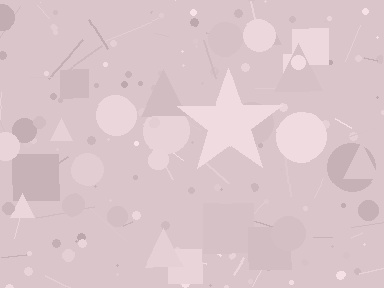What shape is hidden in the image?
A star is hidden in the image.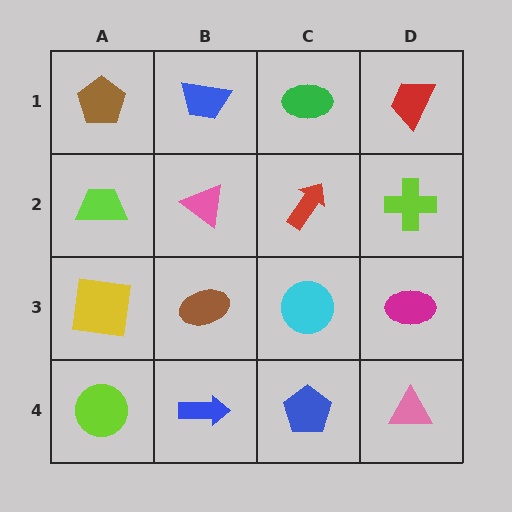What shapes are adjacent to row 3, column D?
A lime cross (row 2, column D), a pink triangle (row 4, column D), a cyan circle (row 3, column C).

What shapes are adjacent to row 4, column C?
A cyan circle (row 3, column C), a blue arrow (row 4, column B), a pink triangle (row 4, column D).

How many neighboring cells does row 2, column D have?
3.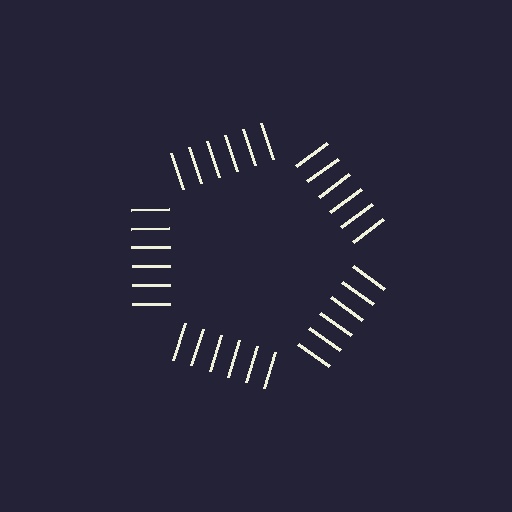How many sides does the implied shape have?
5 sides — the line-ends trace a pentagon.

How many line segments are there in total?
30 — 6 along each of the 5 edges.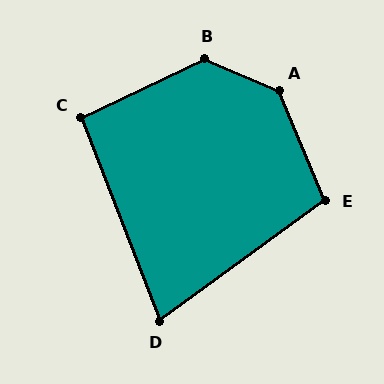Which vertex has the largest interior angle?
A, at approximately 136 degrees.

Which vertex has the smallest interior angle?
D, at approximately 75 degrees.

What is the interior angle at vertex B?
Approximately 131 degrees (obtuse).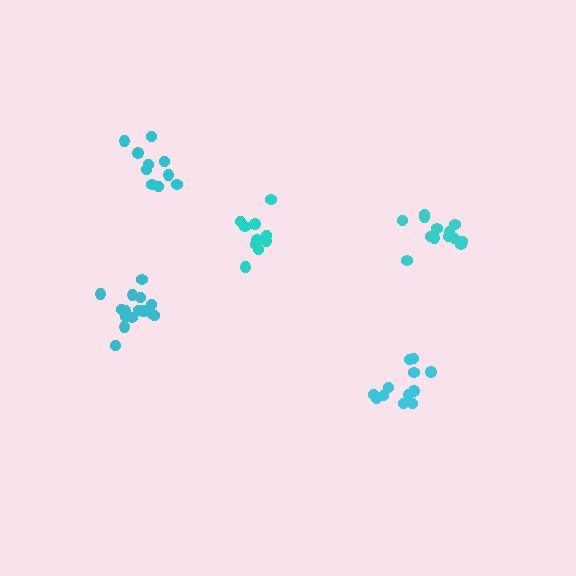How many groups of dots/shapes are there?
There are 5 groups.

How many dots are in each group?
Group 1: 12 dots, Group 2: 13 dots, Group 3: 10 dots, Group 4: 10 dots, Group 5: 15 dots (60 total).